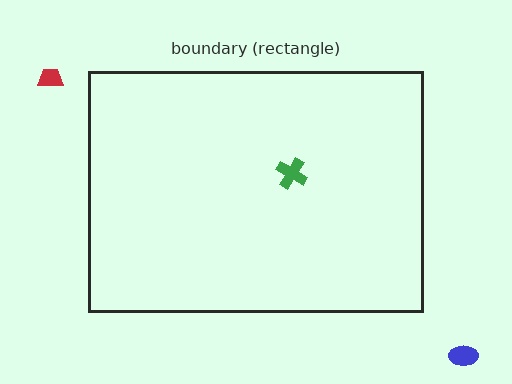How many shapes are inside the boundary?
1 inside, 2 outside.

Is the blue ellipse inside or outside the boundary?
Outside.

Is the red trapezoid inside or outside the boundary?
Outside.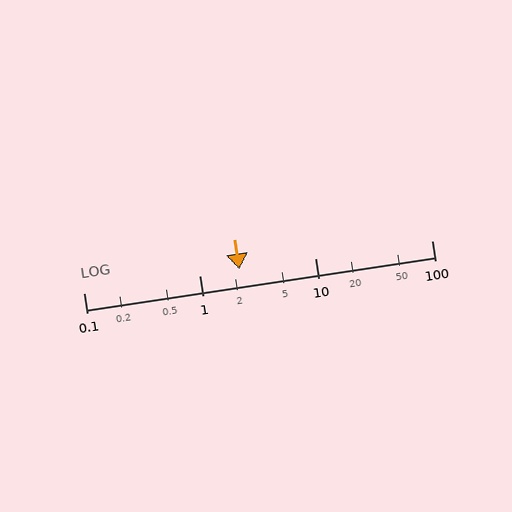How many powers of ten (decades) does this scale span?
The scale spans 3 decades, from 0.1 to 100.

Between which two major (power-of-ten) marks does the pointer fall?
The pointer is between 1 and 10.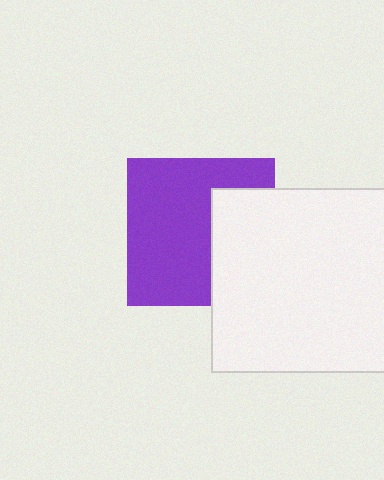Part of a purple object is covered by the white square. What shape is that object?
It is a square.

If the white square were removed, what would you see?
You would see the complete purple square.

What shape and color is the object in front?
The object in front is a white square.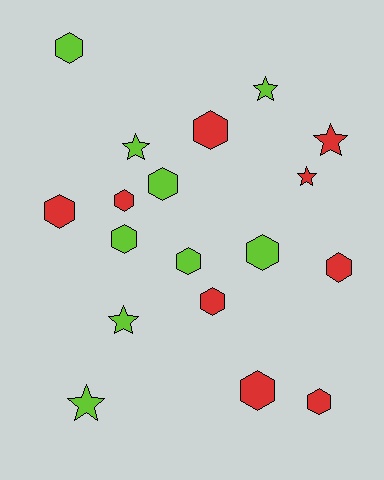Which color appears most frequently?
Lime, with 9 objects.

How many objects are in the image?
There are 18 objects.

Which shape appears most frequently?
Hexagon, with 12 objects.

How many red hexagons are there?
There are 7 red hexagons.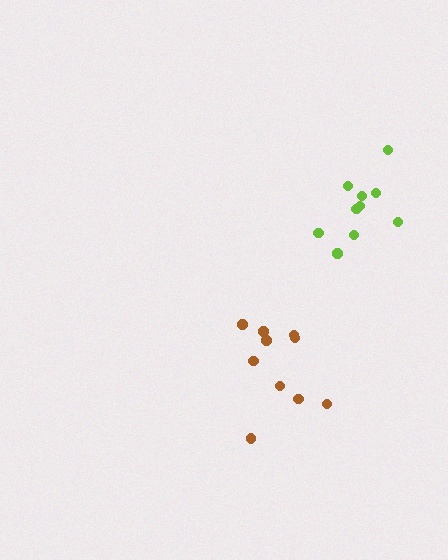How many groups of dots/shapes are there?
There are 2 groups.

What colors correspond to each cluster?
The clusters are colored: lime, brown.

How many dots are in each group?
Group 1: 10 dots, Group 2: 10 dots (20 total).